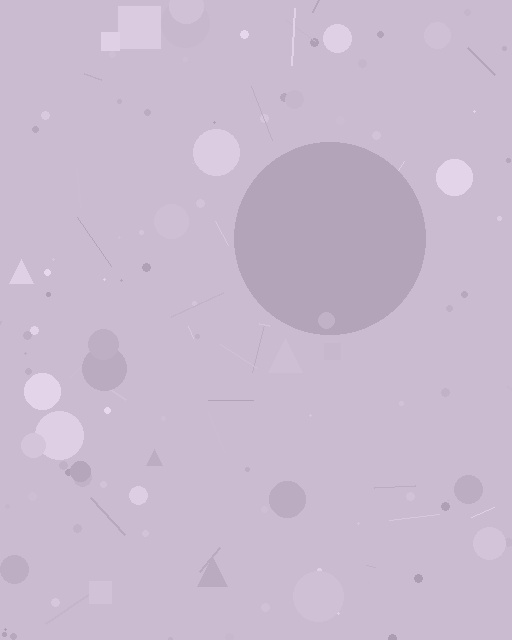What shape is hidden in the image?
A circle is hidden in the image.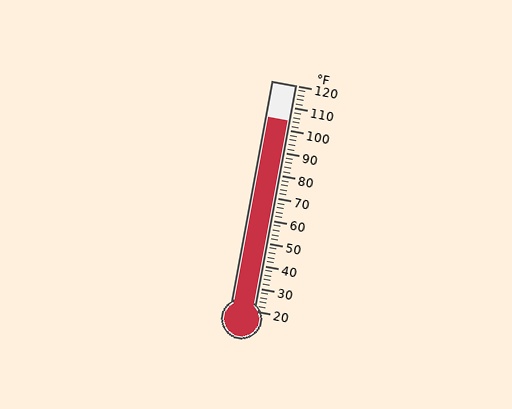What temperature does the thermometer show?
The thermometer shows approximately 104°F.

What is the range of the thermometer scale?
The thermometer scale ranges from 20°F to 120°F.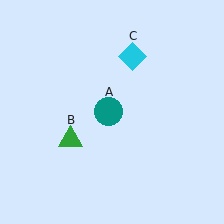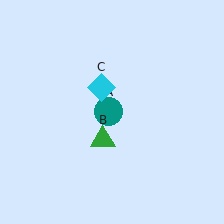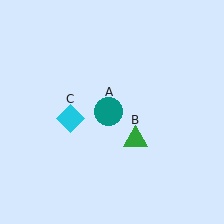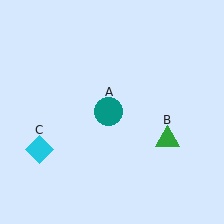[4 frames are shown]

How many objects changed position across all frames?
2 objects changed position: green triangle (object B), cyan diamond (object C).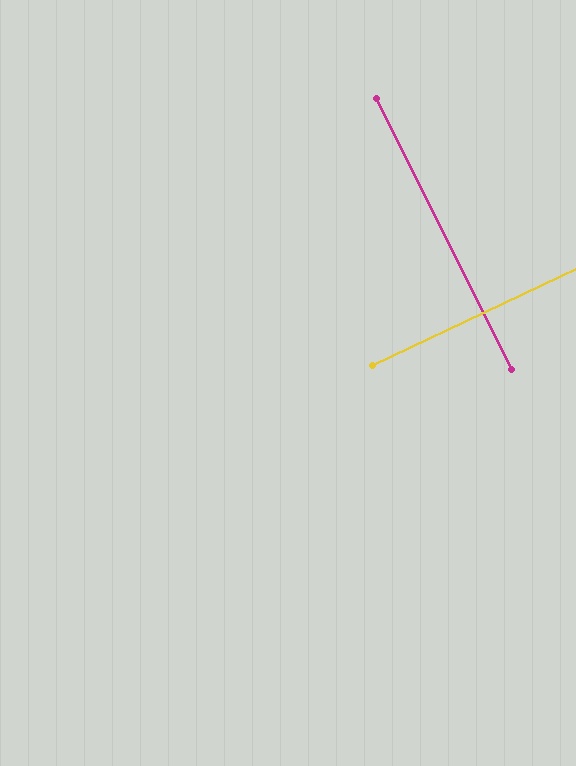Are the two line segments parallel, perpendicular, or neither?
Perpendicular — they meet at approximately 89°.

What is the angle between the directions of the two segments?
Approximately 89 degrees.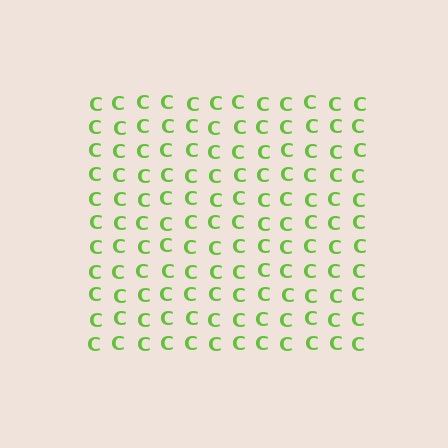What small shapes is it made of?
It is made of small letter C's.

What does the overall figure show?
The overall figure shows a square.